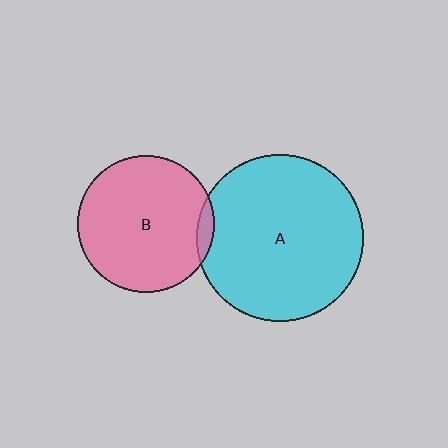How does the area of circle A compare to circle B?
Approximately 1.5 times.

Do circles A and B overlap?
Yes.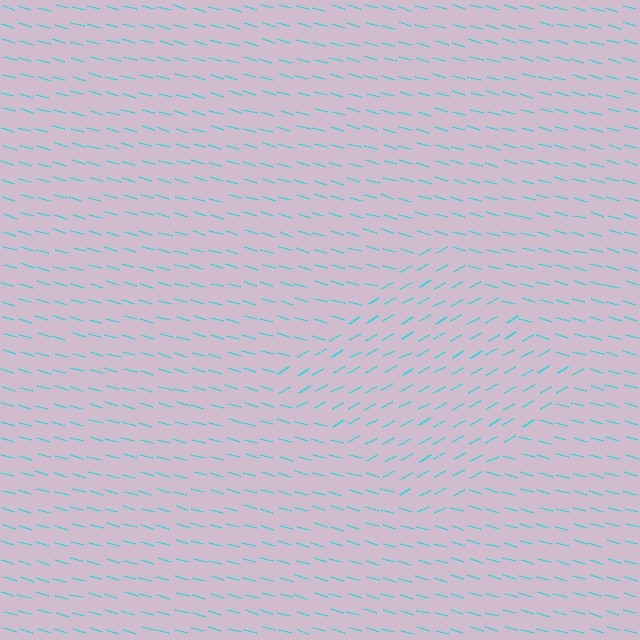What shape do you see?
I see a diamond.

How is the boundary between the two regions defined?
The boundary is defined purely by a change in line orientation (approximately 45 degrees difference). All lines are the same color and thickness.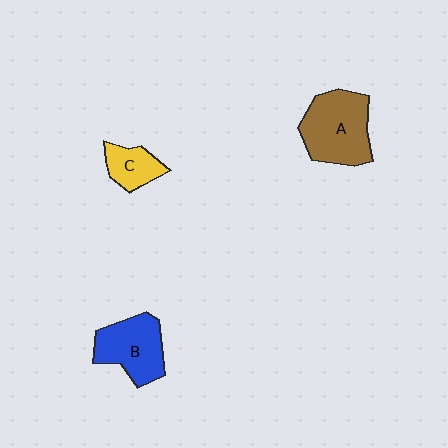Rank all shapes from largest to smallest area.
From largest to smallest: A (brown), B (blue), C (yellow).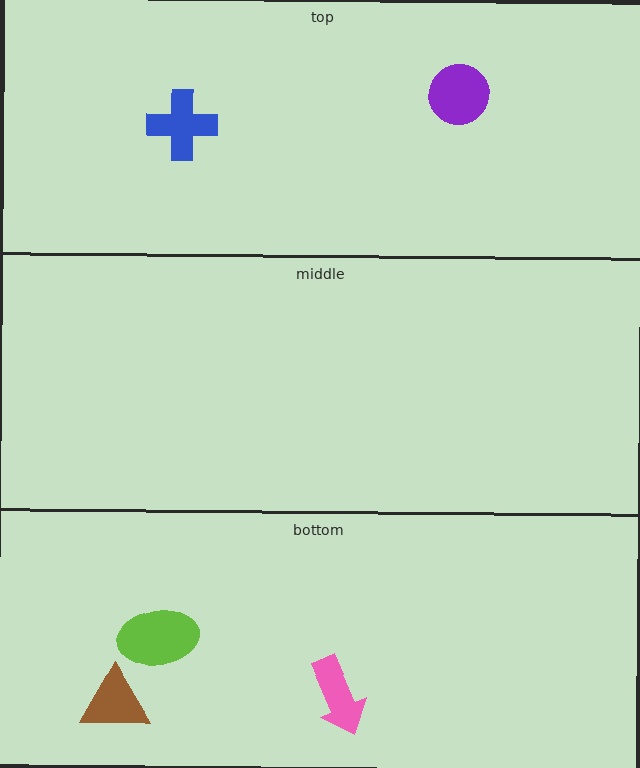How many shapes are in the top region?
2.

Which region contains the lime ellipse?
The bottom region.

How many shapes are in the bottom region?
3.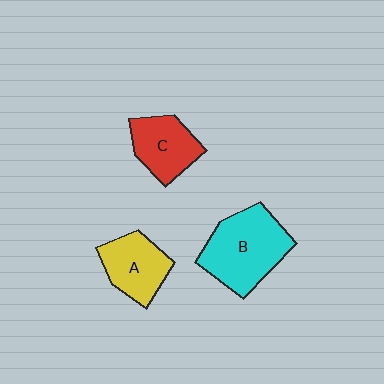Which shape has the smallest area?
Shape C (red).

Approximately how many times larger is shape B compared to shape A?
Approximately 1.5 times.